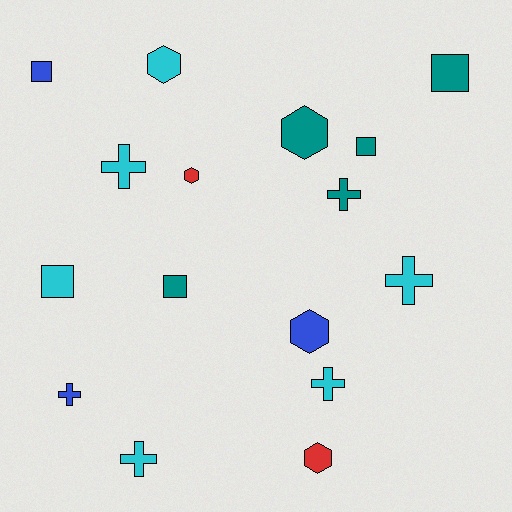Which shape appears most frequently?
Cross, with 6 objects.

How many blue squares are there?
There is 1 blue square.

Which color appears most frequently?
Cyan, with 6 objects.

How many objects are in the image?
There are 16 objects.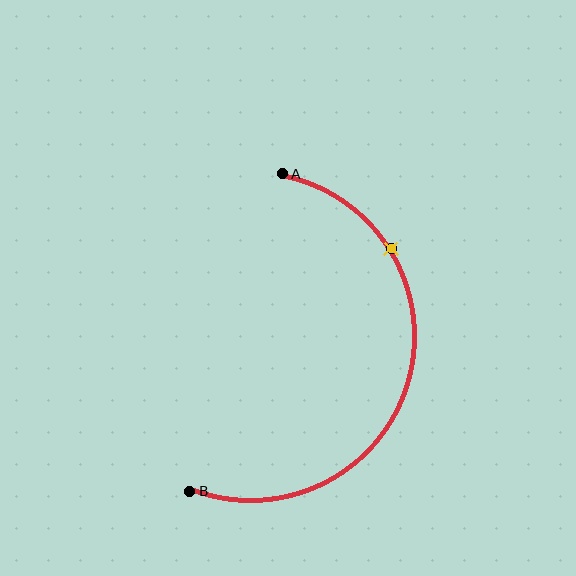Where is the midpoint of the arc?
The arc midpoint is the point on the curve farthest from the straight line joining A and B. It sits to the right of that line.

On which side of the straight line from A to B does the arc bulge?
The arc bulges to the right of the straight line connecting A and B.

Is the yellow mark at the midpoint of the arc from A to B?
No. The yellow mark lies on the arc but is closer to endpoint A. The arc midpoint would be at the point on the curve equidistant along the arc from both A and B.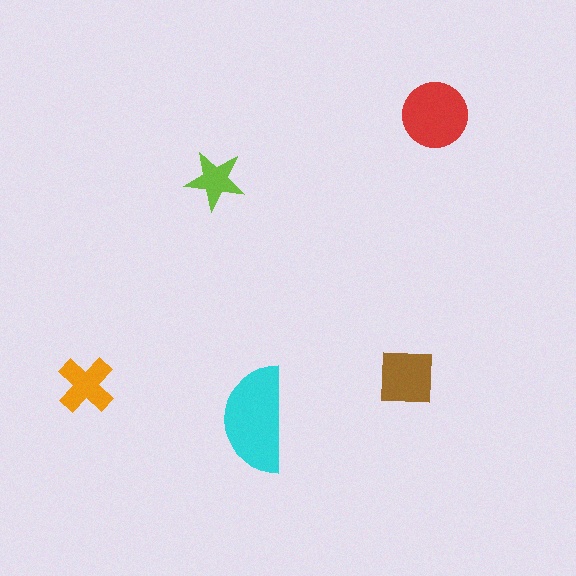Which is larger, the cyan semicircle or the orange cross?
The cyan semicircle.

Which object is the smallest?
The lime star.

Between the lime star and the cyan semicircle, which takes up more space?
The cyan semicircle.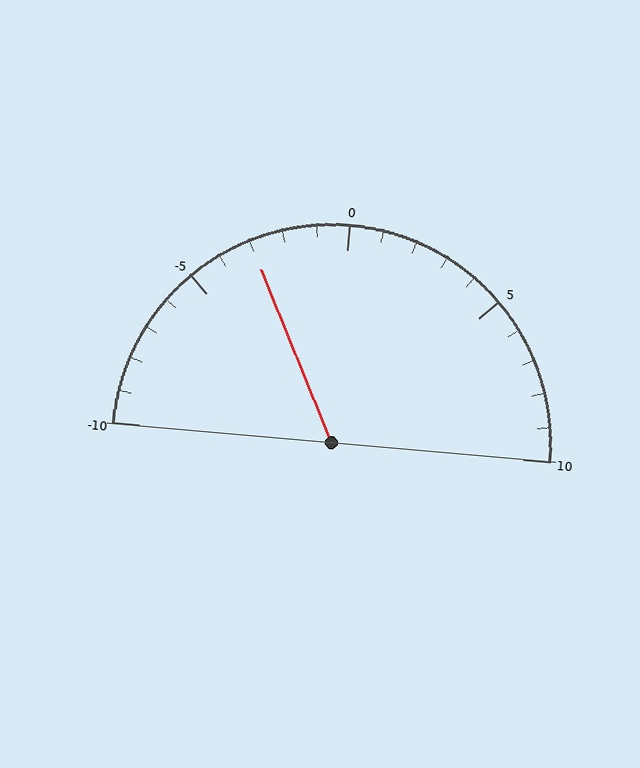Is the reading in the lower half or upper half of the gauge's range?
The reading is in the lower half of the range (-10 to 10).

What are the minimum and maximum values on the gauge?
The gauge ranges from -10 to 10.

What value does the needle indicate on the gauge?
The needle indicates approximately -3.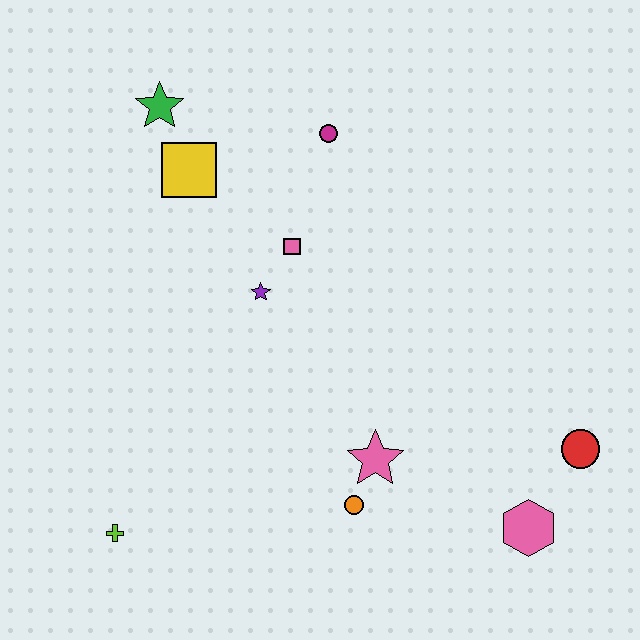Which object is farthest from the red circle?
The green star is farthest from the red circle.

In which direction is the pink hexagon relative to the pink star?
The pink hexagon is to the right of the pink star.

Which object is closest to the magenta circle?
The pink square is closest to the magenta circle.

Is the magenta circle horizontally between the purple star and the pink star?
Yes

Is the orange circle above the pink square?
No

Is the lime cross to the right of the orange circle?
No